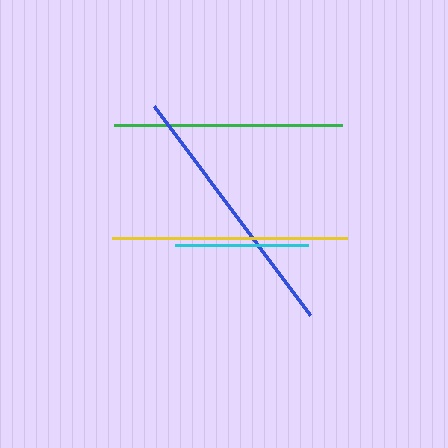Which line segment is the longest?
The blue line is the longest at approximately 261 pixels.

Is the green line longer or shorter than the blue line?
The blue line is longer than the green line.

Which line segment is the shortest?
The cyan line is the shortest at approximately 133 pixels.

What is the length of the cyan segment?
The cyan segment is approximately 133 pixels long.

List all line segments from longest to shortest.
From longest to shortest: blue, yellow, green, cyan.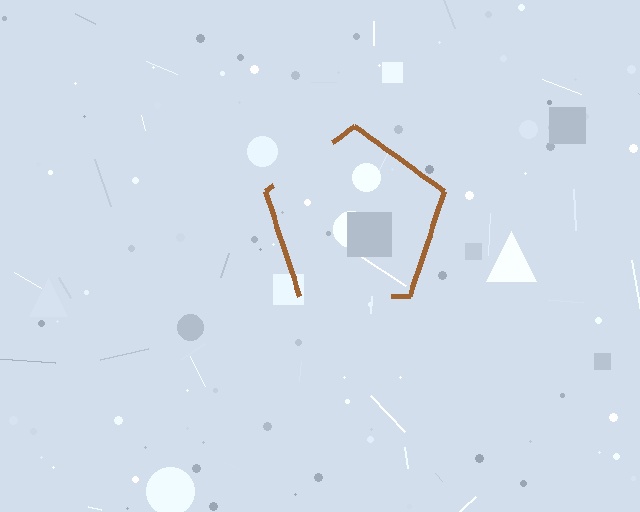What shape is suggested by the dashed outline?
The dashed outline suggests a pentagon.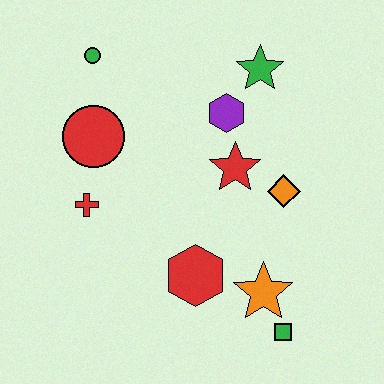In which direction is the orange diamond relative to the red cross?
The orange diamond is to the right of the red cross.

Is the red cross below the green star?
Yes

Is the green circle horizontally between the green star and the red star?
No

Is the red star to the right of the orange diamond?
No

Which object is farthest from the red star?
The green circle is farthest from the red star.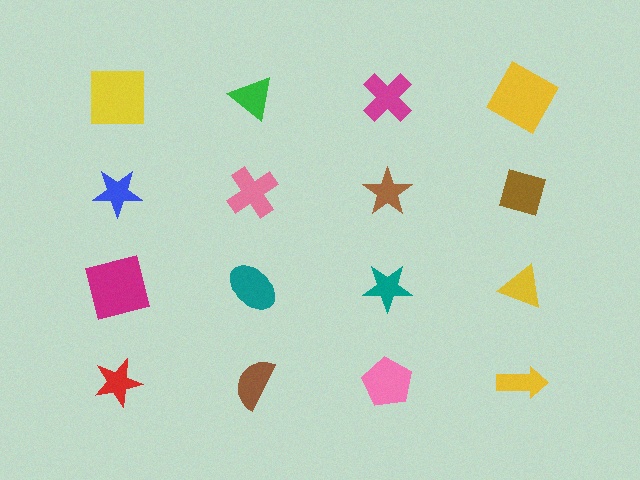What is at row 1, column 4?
A yellow diamond.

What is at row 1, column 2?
A green triangle.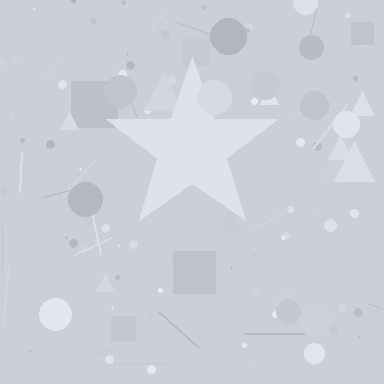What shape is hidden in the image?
A star is hidden in the image.